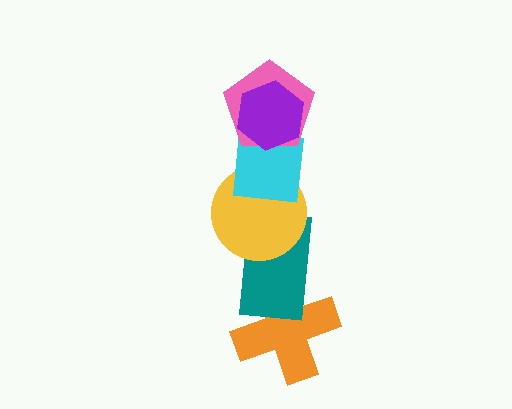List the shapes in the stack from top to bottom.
From top to bottom: the purple hexagon, the pink pentagon, the cyan square, the yellow circle, the teal rectangle, the orange cross.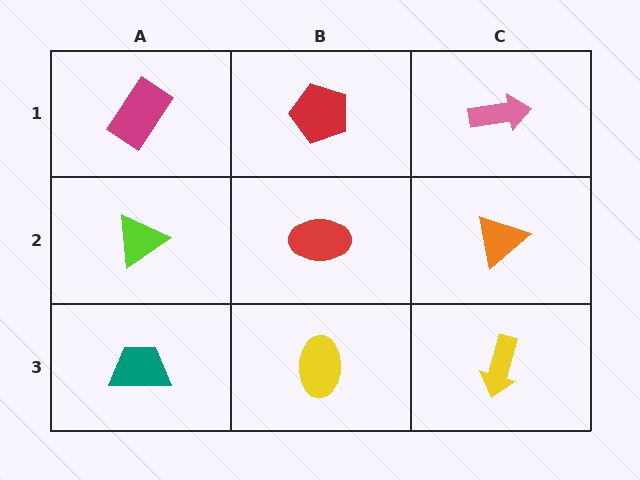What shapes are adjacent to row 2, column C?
A pink arrow (row 1, column C), a yellow arrow (row 3, column C), a red ellipse (row 2, column B).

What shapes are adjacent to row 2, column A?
A magenta rectangle (row 1, column A), a teal trapezoid (row 3, column A), a red ellipse (row 2, column B).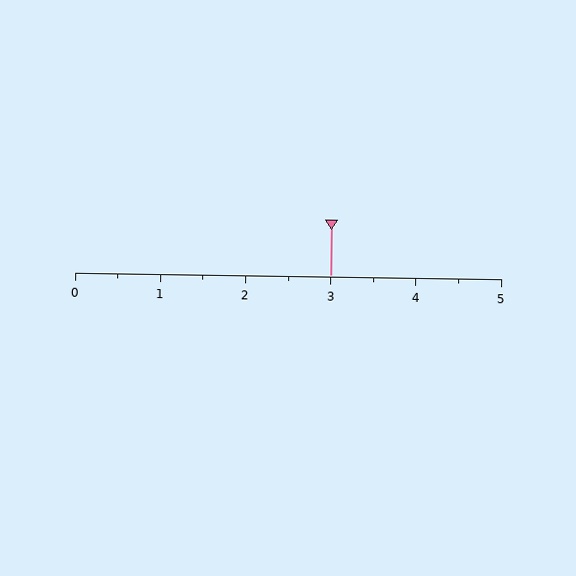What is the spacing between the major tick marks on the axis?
The major ticks are spaced 1 apart.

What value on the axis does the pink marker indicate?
The marker indicates approximately 3.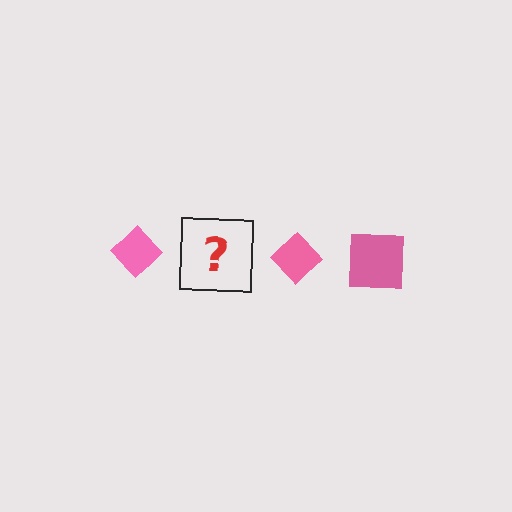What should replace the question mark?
The question mark should be replaced with a pink square.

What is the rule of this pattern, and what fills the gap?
The rule is that the pattern cycles through diamond, square shapes in pink. The gap should be filled with a pink square.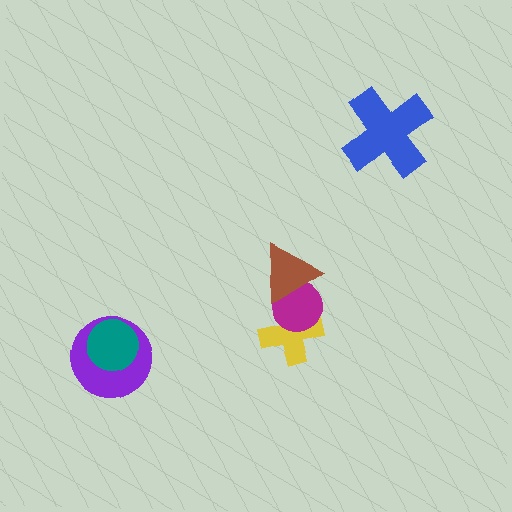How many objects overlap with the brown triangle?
2 objects overlap with the brown triangle.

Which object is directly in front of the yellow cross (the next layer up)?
The magenta circle is directly in front of the yellow cross.